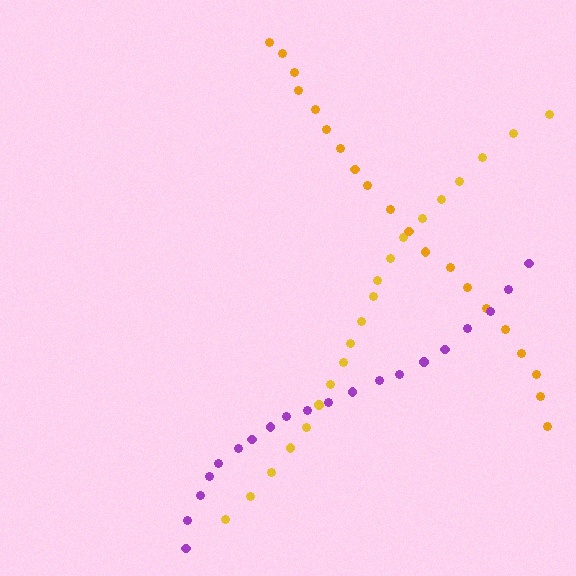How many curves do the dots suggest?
There are 3 distinct paths.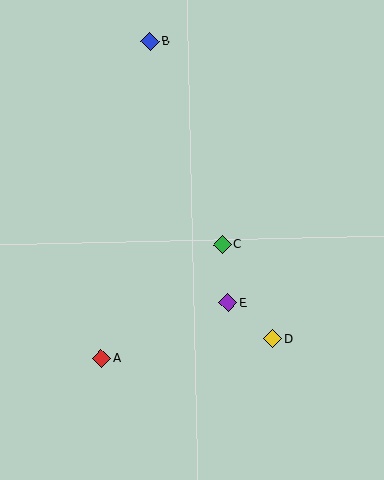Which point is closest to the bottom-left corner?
Point A is closest to the bottom-left corner.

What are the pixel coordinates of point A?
Point A is at (102, 358).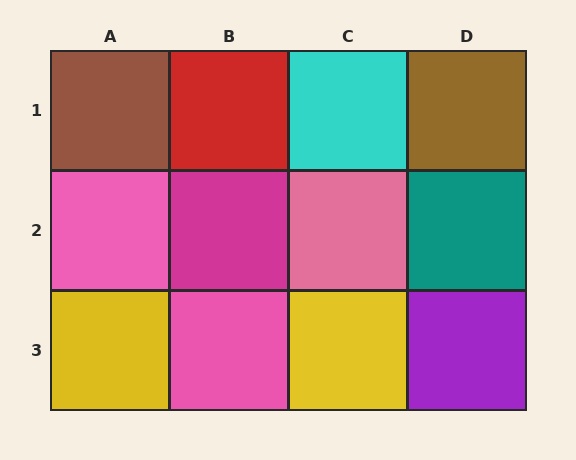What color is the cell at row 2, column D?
Teal.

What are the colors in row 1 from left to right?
Brown, red, cyan, brown.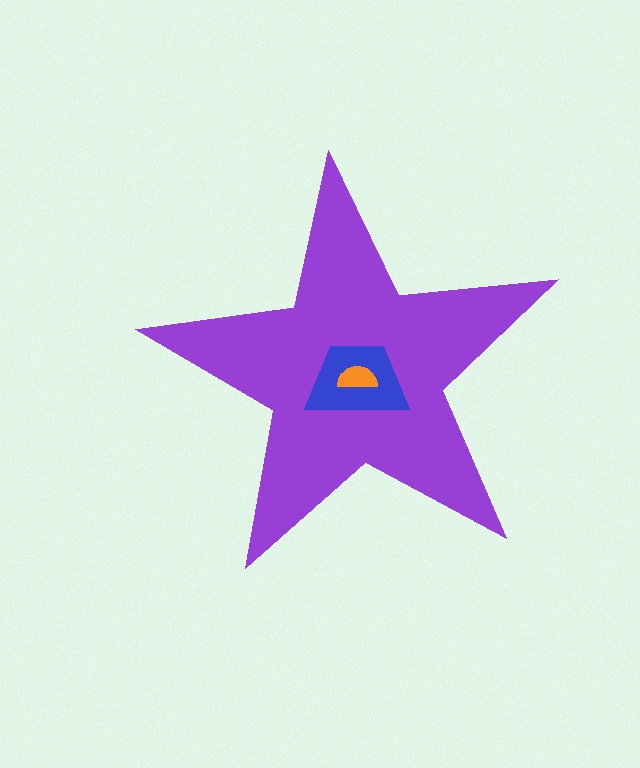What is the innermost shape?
The orange semicircle.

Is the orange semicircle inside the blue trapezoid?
Yes.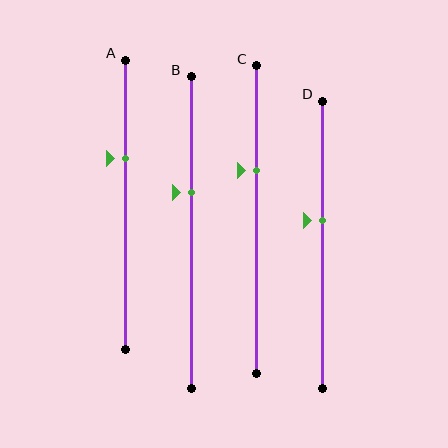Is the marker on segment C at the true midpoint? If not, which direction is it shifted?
No, the marker on segment C is shifted upward by about 16% of the segment length.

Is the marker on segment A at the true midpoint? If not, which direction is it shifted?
No, the marker on segment A is shifted upward by about 16% of the segment length.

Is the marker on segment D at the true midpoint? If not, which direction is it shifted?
No, the marker on segment D is shifted upward by about 9% of the segment length.